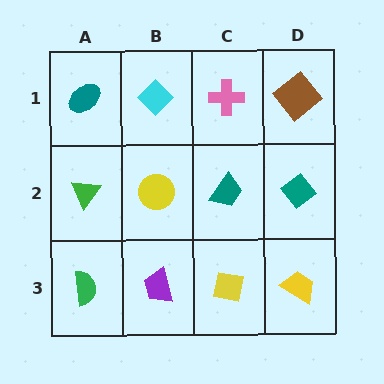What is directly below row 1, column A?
A green triangle.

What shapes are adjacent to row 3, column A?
A green triangle (row 2, column A), a purple trapezoid (row 3, column B).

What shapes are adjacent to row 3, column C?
A teal trapezoid (row 2, column C), a purple trapezoid (row 3, column B), a yellow trapezoid (row 3, column D).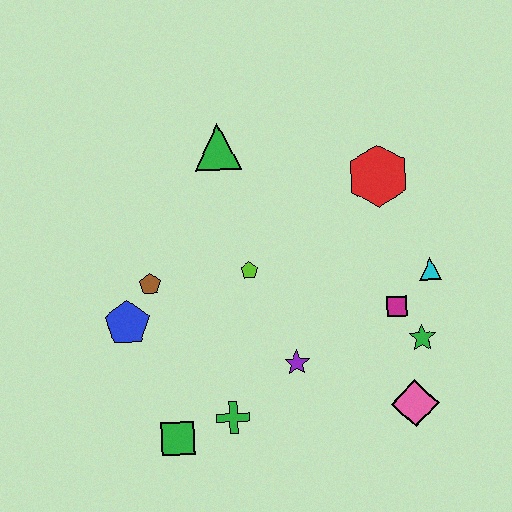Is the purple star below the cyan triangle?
Yes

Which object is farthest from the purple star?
The green triangle is farthest from the purple star.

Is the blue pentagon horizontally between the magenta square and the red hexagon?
No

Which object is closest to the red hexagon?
The cyan triangle is closest to the red hexagon.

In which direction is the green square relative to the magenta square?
The green square is to the left of the magenta square.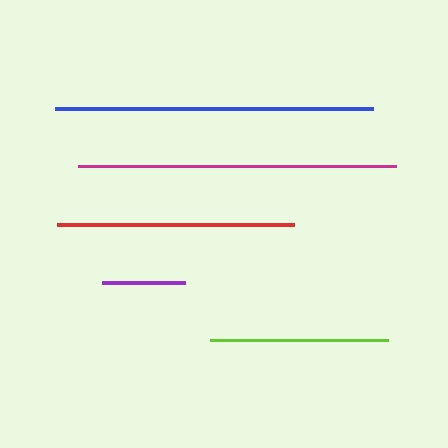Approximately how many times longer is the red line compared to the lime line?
The red line is approximately 1.3 times the length of the lime line.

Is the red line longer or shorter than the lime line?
The red line is longer than the lime line.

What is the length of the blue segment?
The blue segment is approximately 318 pixels long.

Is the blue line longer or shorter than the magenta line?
The blue line is longer than the magenta line.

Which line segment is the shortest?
The purple line is the shortest at approximately 83 pixels.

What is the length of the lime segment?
The lime segment is approximately 178 pixels long.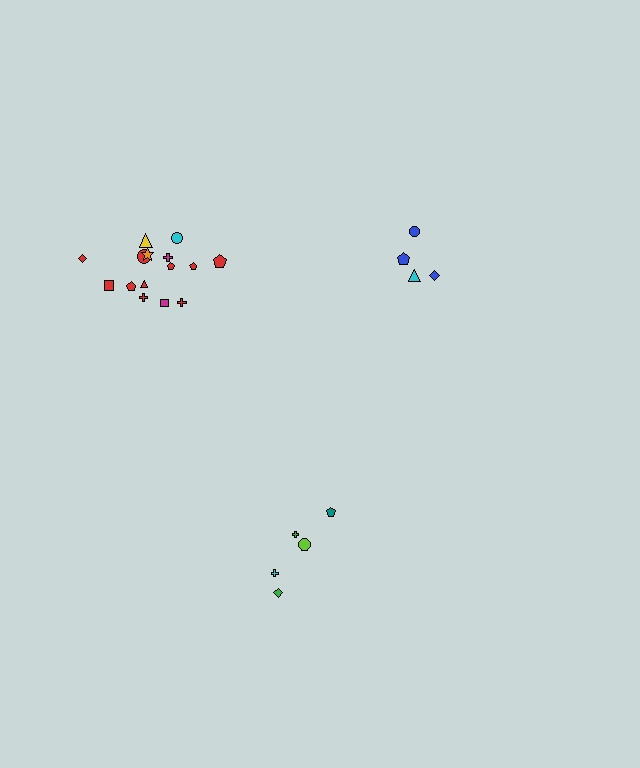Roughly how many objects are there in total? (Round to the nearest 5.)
Roughly 25 objects in total.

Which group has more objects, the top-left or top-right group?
The top-left group.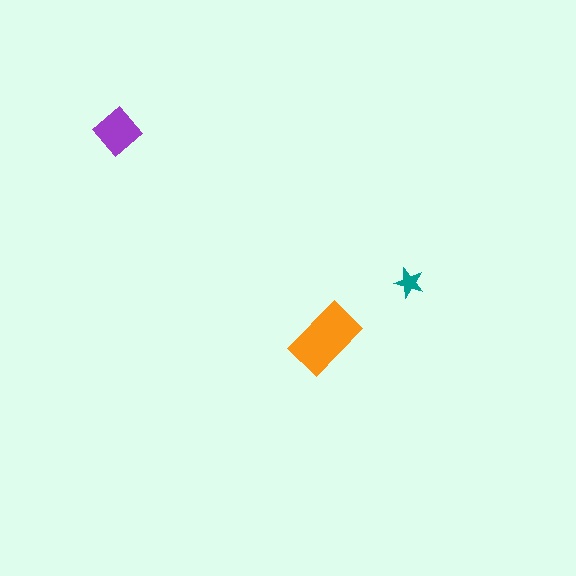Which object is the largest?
The orange rectangle.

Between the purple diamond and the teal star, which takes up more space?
The purple diamond.